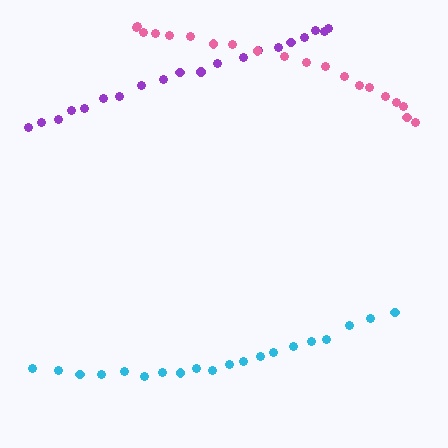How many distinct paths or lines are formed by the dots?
There are 3 distinct paths.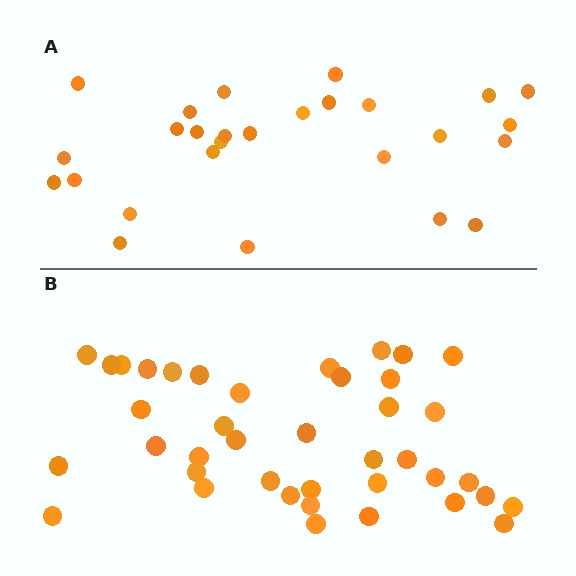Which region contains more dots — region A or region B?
Region B (the bottom region) has more dots.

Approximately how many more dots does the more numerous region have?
Region B has approximately 15 more dots than region A.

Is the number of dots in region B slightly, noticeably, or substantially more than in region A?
Region B has substantially more. The ratio is roughly 1.5 to 1.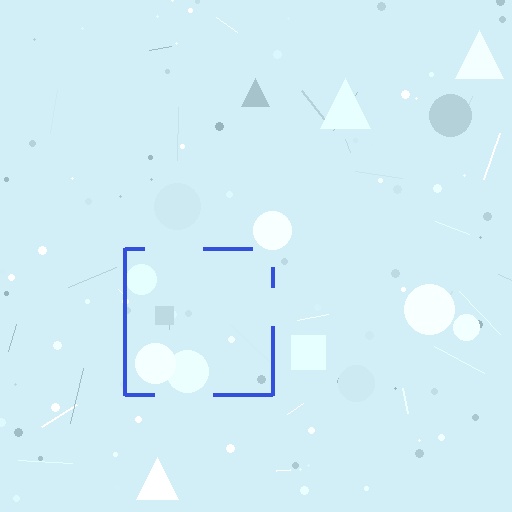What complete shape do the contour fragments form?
The contour fragments form a square.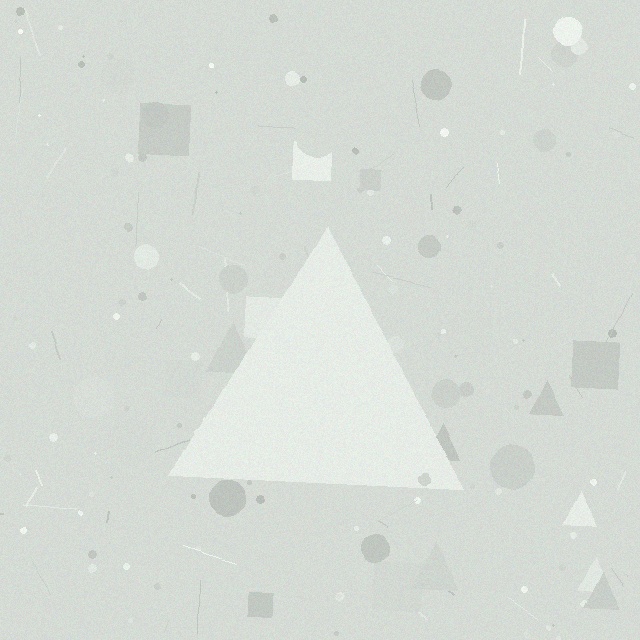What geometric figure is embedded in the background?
A triangle is embedded in the background.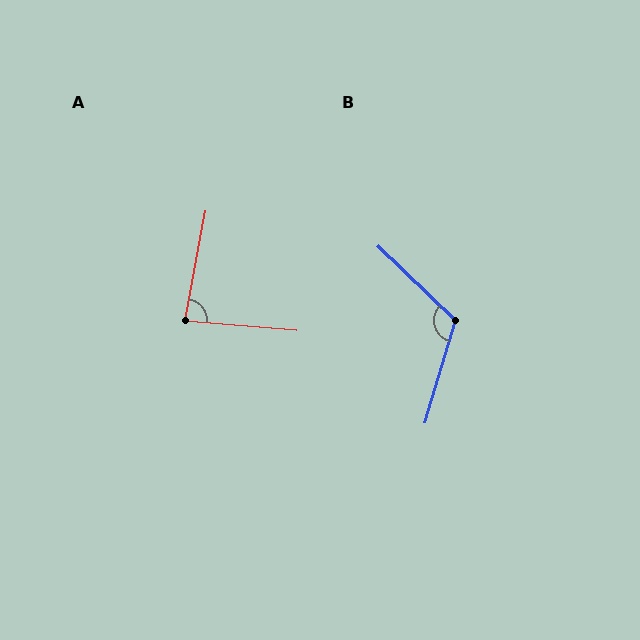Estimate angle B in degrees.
Approximately 117 degrees.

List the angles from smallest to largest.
A (84°), B (117°).